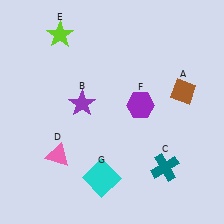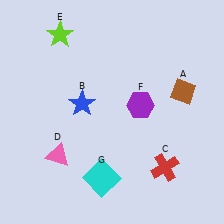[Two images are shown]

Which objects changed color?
B changed from purple to blue. C changed from teal to red.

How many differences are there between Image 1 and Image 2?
There are 2 differences between the two images.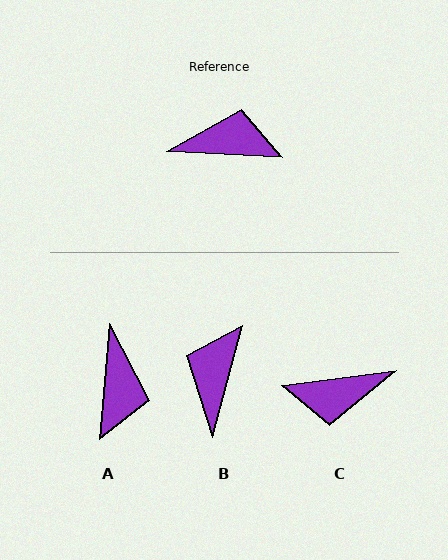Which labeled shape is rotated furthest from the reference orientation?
C, about 170 degrees away.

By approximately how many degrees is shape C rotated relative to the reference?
Approximately 170 degrees clockwise.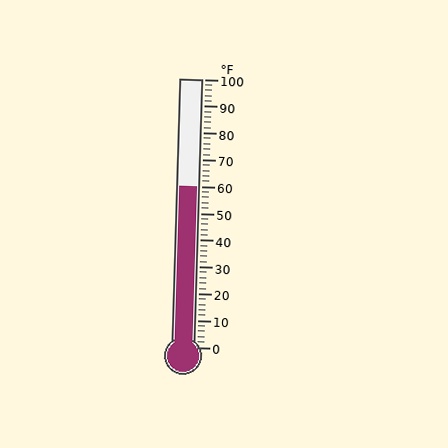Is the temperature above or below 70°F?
The temperature is below 70°F.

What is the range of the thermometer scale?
The thermometer scale ranges from 0°F to 100°F.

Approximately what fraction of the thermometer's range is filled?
The thermometer is filled to approximately 60% of its range.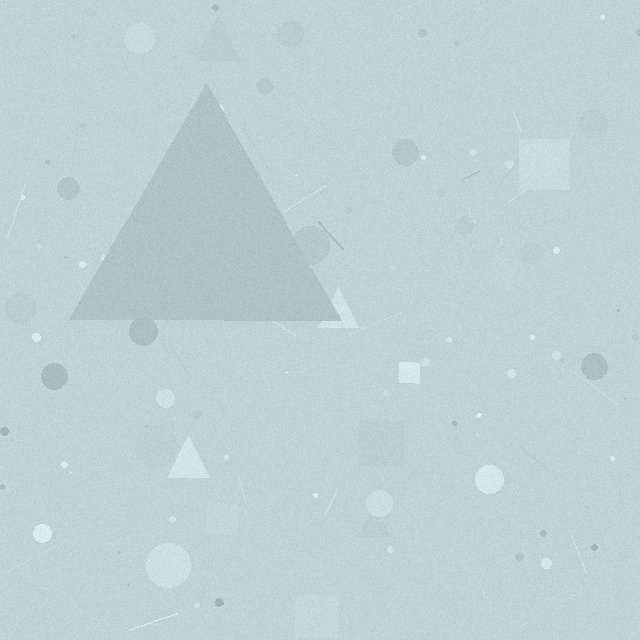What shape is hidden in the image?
A triangle is hidden in the image.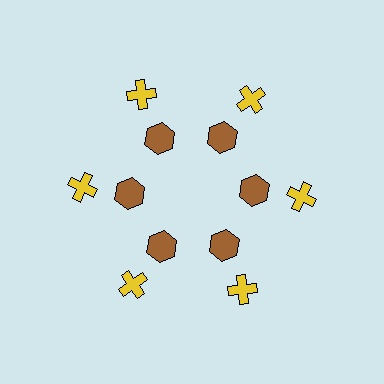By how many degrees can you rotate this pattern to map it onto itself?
The pattern maps onto itself every 60 degrees of rotation.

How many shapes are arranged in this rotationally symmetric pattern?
There are 12 shapes, arranged in 6 groups of 2.